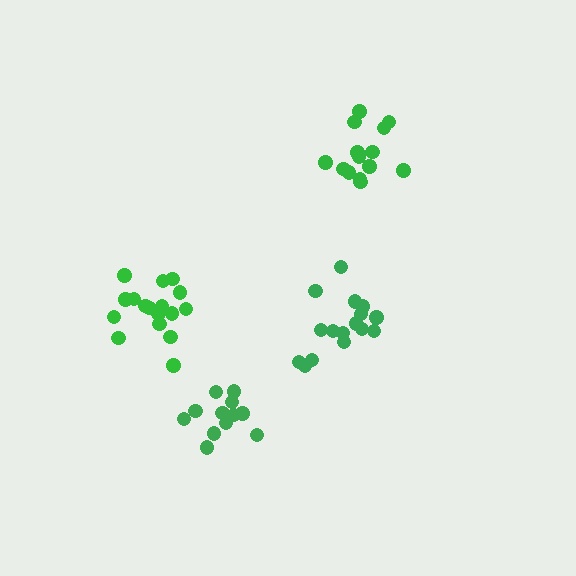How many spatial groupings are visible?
There are 4 spatial groupings.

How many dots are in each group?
Group 1: 14 dots, Group 2: 17 dots, Group 3: 16 dots, Group 4: 12 dots (59 total).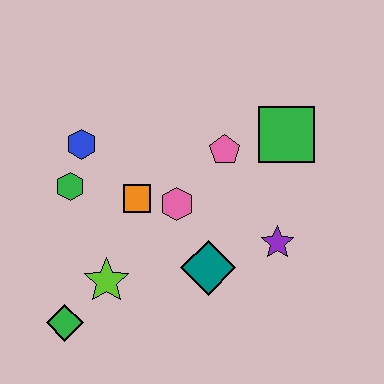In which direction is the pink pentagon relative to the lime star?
The pink pentagon is above the lime star.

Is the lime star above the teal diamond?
No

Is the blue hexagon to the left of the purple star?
Yes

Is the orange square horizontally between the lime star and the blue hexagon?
No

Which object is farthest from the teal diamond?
The blue hexagon is farthest from the teal diamond.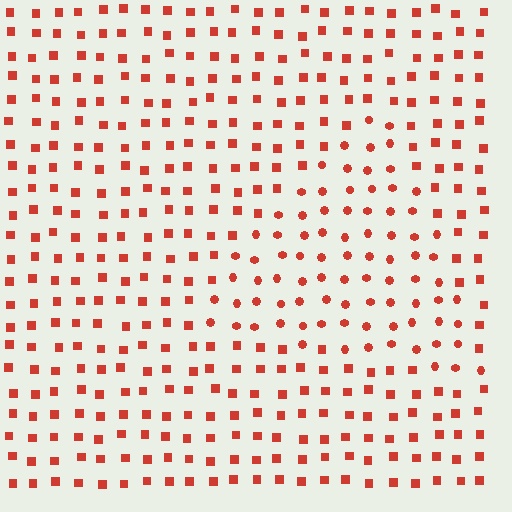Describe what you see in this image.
The image is filled with small red elements arranged in a uniform grid. A triangle-shaped region contains circles, while the surrounding area contains squares. The boundary is defined purely by the change in element shape.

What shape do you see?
I see a triangle.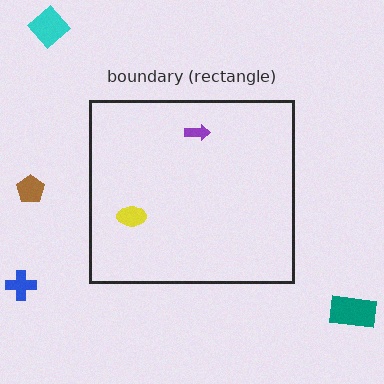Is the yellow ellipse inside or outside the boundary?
Inside.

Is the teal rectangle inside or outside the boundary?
Outside.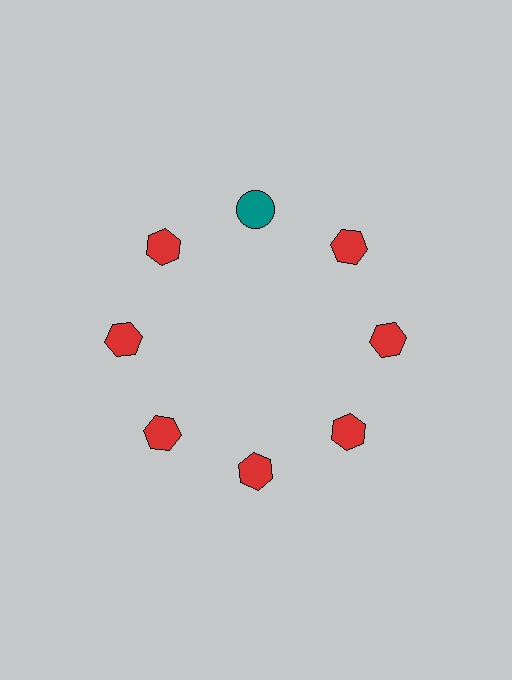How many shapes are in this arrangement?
There are 8 shapes arranged in a ring pattern.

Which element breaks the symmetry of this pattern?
The teal circle at roughly the 12 o'clock position breaks the symmetry. All other shapes are red hexagons.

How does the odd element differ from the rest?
It differs in both color (teal instead of red) and shape (circle instead of hexagon).